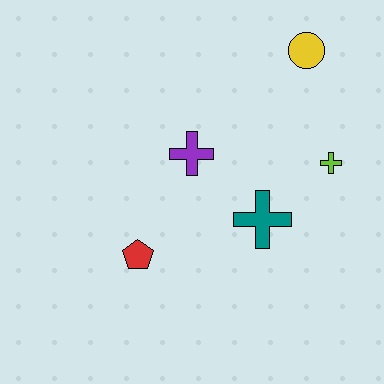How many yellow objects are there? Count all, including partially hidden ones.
There is 1 yellow object.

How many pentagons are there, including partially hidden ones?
There is 1 pentagon.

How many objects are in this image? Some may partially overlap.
There are 5 objects.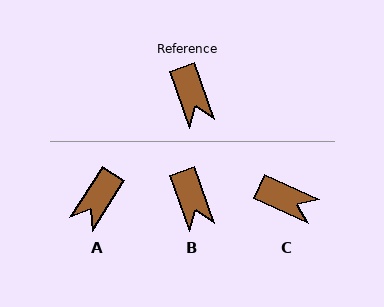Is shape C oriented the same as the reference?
No, it is off by about 46 degrees.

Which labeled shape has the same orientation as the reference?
B.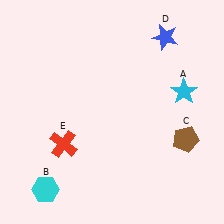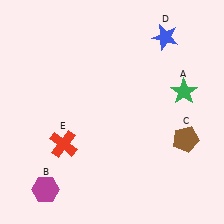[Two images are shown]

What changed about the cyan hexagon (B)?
In Image 1, B is cyan. In Image 2, it changed to magenta.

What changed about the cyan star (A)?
In Image 1, A is cyan. In Image 2, it changed to green.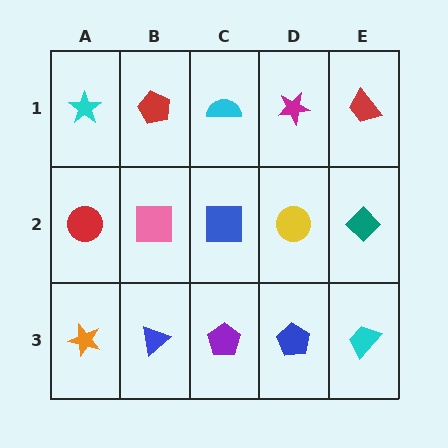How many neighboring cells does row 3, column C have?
3.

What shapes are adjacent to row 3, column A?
A red circle (row 2, column A), a blue triangle (row 3, column B).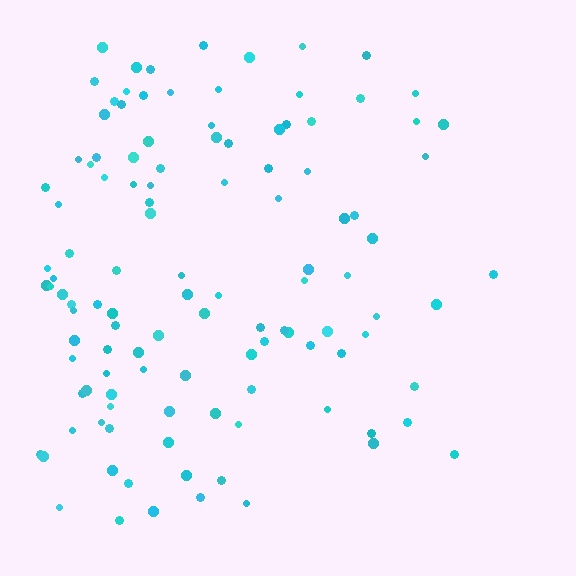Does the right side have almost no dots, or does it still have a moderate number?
Still a moderate number, just noticeably fewer than the left.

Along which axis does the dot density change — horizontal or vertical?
Horizontal.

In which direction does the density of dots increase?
From right to left, with the left side densest.